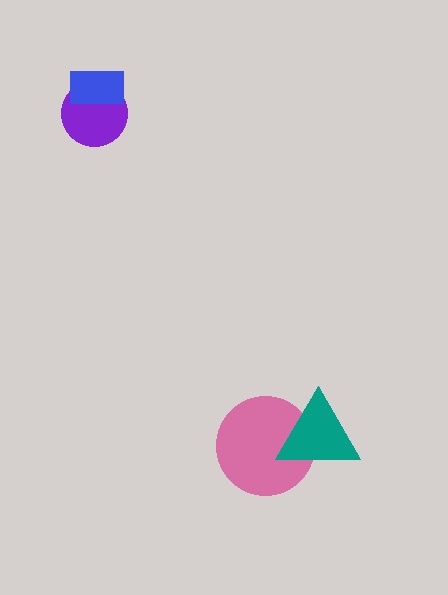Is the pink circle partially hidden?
Yes, it is partially covered by another shape.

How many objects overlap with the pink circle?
1 object overlaps with the pink circle.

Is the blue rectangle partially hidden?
No, no other shape covers it.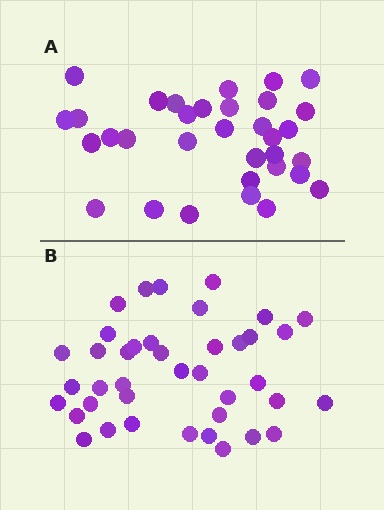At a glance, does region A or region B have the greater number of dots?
Region B (the bottom region) has more dots.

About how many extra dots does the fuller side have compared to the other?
Region B has roughly 8 or so more dots than region A.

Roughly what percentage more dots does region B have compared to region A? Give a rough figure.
About 20% more.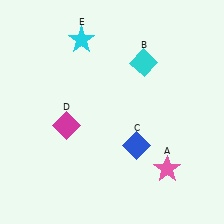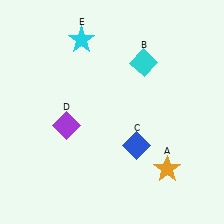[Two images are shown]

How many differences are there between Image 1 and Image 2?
There are 2 differences between the two images.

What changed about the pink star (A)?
In Image 1, A is pink. In Image 2, it changed to orange.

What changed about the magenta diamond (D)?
In Image 1, D is magenta. In Image 2, it changed to purple.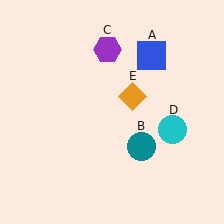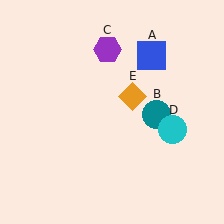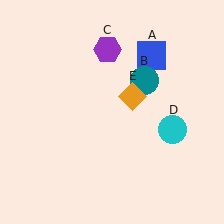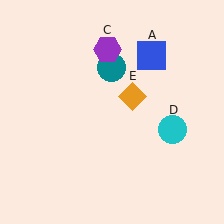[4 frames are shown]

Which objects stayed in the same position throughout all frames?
Blue square (object A) and purple hexagon (object C) and cyan circle (object D) and orange diamond (object E) remained stationary.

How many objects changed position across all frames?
1 object changed position: teal circle (object B).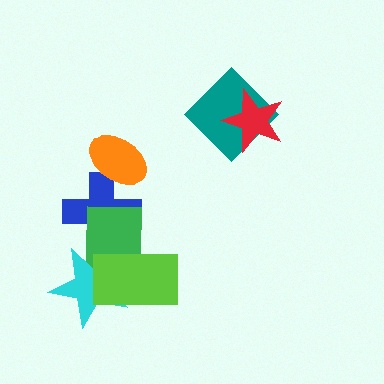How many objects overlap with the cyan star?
2 objects overlap with the cyan star.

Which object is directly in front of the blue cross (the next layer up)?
The green rectangle is directly in front of the blue cross.